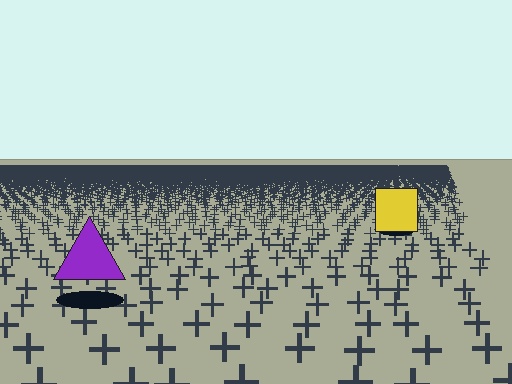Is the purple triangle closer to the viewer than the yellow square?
Yes. The purple triangle is closer — you can tell from the texture gradient: the ground texture is coarser near it.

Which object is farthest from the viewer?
The yellow square is farthest from the viewer. It appears smaller and the ground texture around it is denser.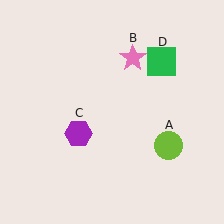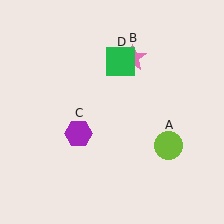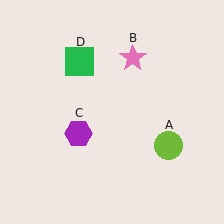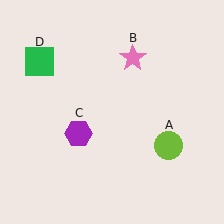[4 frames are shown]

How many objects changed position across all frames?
1 object changed position: green square (object D).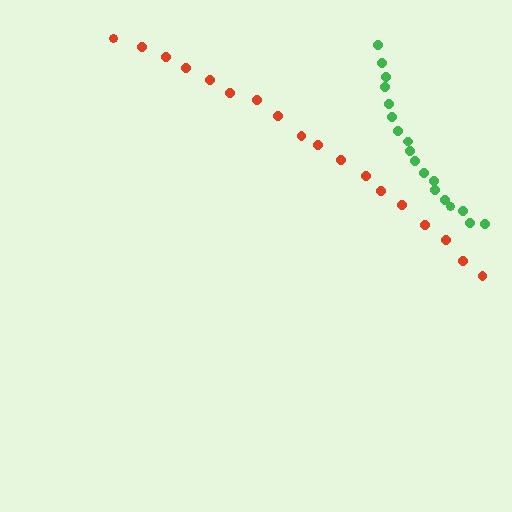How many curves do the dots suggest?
There are 2 distinct paths.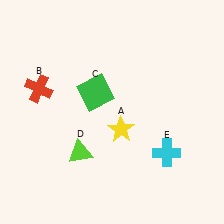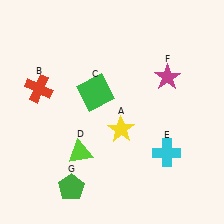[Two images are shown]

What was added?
A magenta star (F), a green pentagon (G) were added in Image 2.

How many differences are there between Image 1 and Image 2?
There are 2 differences between the two images.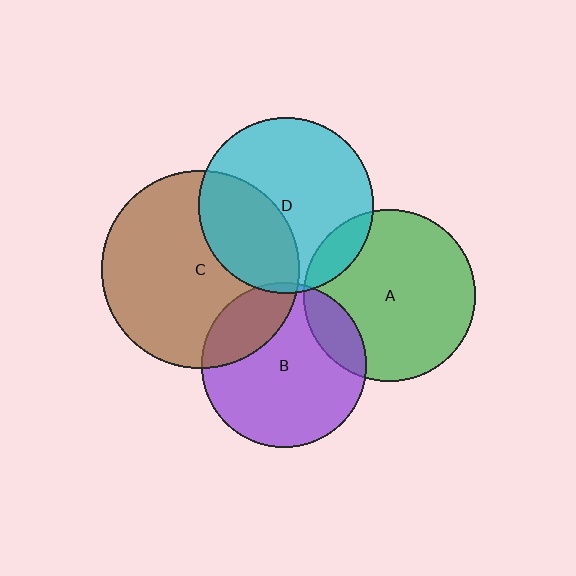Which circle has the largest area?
Circle C (brown).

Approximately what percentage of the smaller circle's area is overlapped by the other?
Approximately 15%.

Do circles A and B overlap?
Yes.